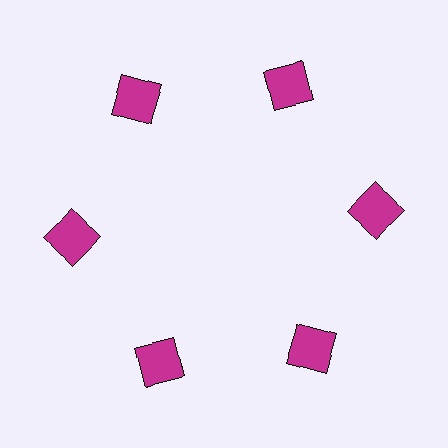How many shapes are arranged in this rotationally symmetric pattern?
There are 6 shapes, arranged in 6 groups of 1.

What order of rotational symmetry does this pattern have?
This pattern has 6-fold rotational symmetry.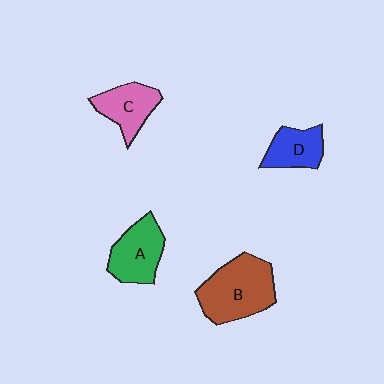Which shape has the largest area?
Shape B (brown).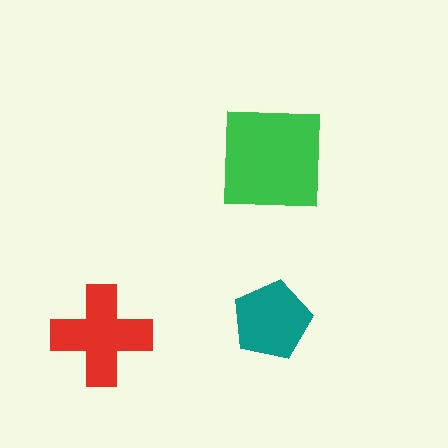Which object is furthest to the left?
The red cross is leftmost.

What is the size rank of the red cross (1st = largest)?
2nd.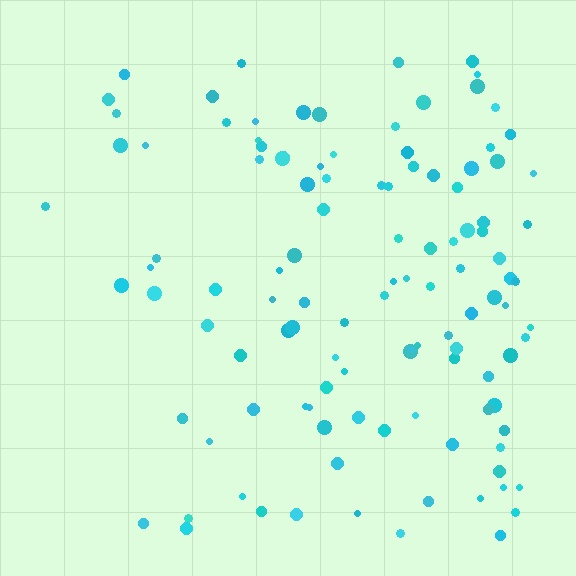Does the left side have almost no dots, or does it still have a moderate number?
Still a moderate number, just noticeably fewer than the right.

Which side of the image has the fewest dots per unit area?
The left.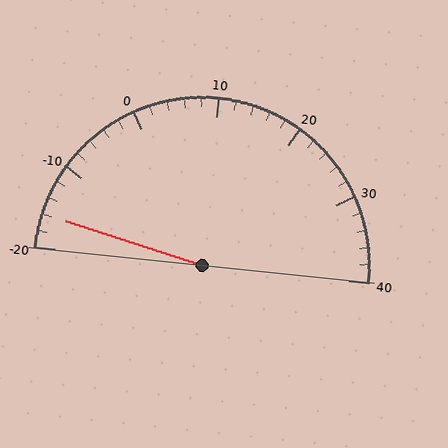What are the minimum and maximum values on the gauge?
The gauge ranges from -20 to 40.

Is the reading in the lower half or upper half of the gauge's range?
The reading is in the lower half of the range (-20 to 40).